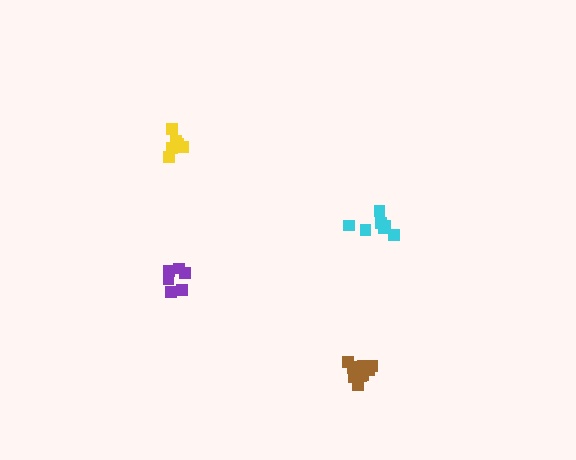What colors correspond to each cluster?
The clusters are colored: cyan, brown, yellow, purple.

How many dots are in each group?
Group 1: 7 dots, Group 2: 11 dots, Group 3: 6 dots, Group 4: 6 dots (30 total).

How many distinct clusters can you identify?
There are 4 distinct clusters.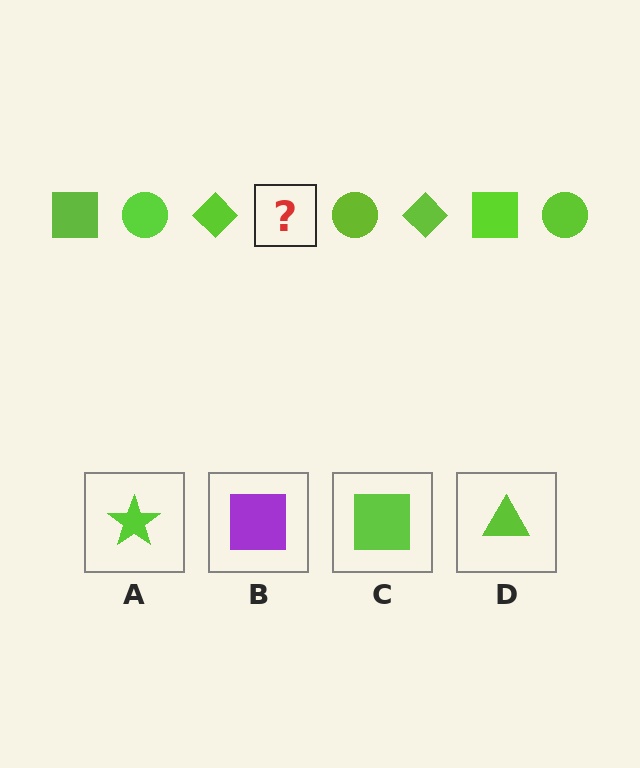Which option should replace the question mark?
Option C.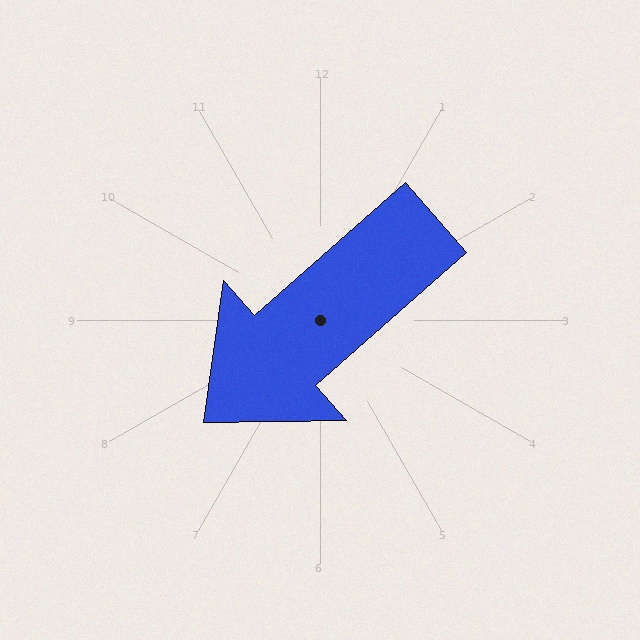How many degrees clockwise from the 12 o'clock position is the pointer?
Approximately 229 degrees.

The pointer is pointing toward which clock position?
Roughly 8 o'clock.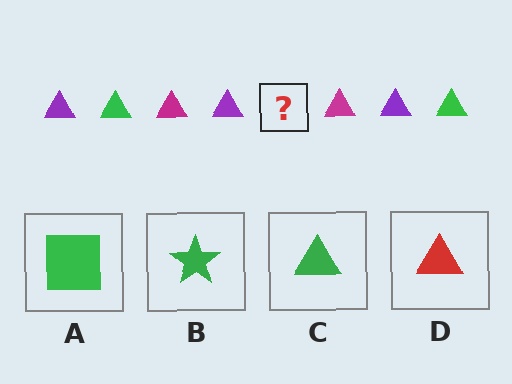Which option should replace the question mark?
Option C.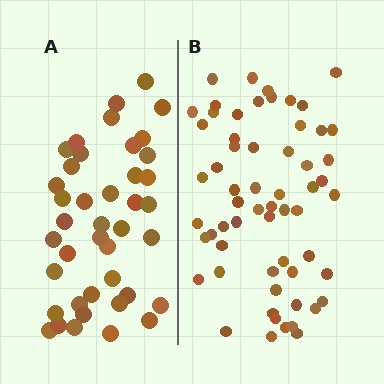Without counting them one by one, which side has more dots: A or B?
Region B (the right region) has more dots.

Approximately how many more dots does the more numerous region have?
Region B has approximately 20 more dots than region A.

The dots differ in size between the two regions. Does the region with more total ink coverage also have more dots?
No. Region A has more total ink coverage because its dots are larger, but region B actually contains more individual dots. Total area can be misleading — the number of items is what matters here.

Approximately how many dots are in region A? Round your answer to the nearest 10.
About 40 dots. (The exact count is 41, which rounds to 40.)